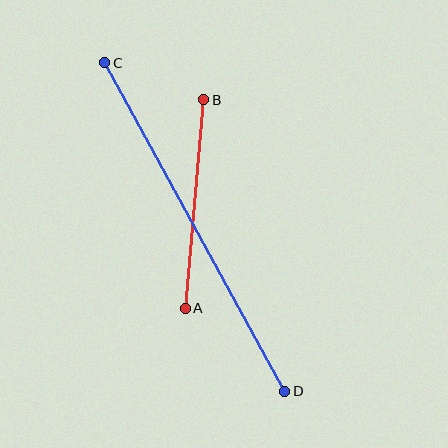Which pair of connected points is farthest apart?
Points C and D are farthest apart.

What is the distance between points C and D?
The distance is approximately 374 pixels.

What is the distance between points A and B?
The distance is approximately 209 pixels.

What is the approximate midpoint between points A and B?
The midpoint is at approximately (194, 204) pixels.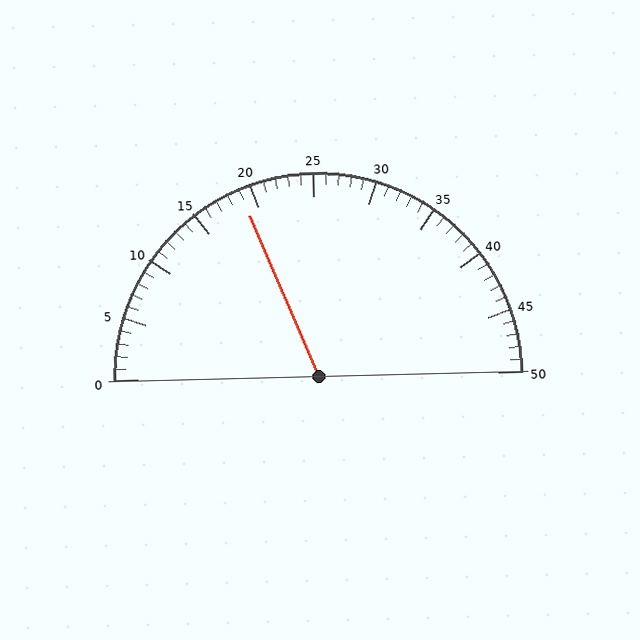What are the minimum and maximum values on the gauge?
The gauge ranges from 0 to 50.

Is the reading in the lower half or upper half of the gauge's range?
The reading is in the lower half of the range (0 to 50).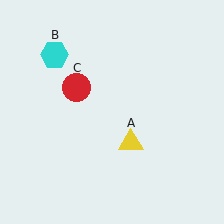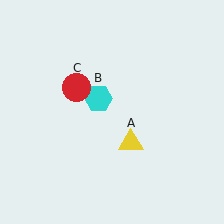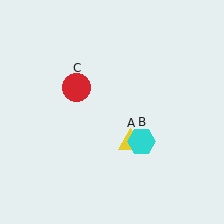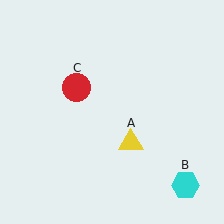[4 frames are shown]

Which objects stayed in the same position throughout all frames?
Yellow triangle (object A) and red circle (object C) remained stationary.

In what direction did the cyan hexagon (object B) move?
The cyan hexagon (object B) moved down and to the right.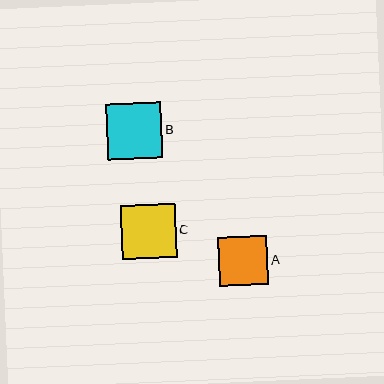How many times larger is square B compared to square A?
Square B is approximately 1.1 times the size of square A.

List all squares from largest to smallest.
From largest to smallest: B, C, A.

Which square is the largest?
Square B is the largest with a size of approximately 56 pixels.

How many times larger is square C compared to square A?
Square C is approximately 1.1 times the size of square A.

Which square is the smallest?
Square A is the smallest with a size of approximately 49 pixels.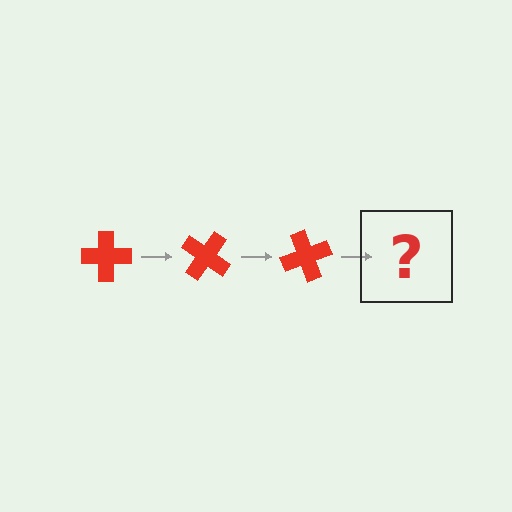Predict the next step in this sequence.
The next step is a red cross rotated 105 degrees.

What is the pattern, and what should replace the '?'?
The pattern is that the cross rotates 35 degrees each step. The '?' should be a red cross rotated 105 degrees.